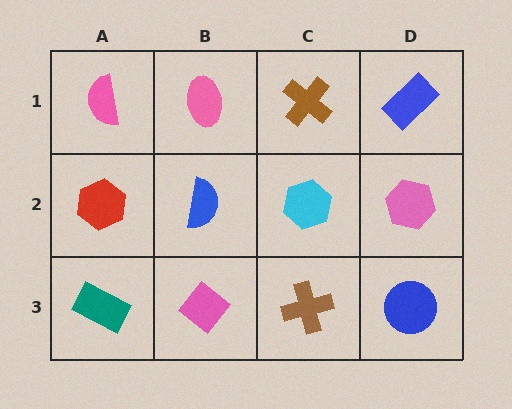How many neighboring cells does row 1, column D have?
2.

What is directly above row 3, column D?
A pink hexagon.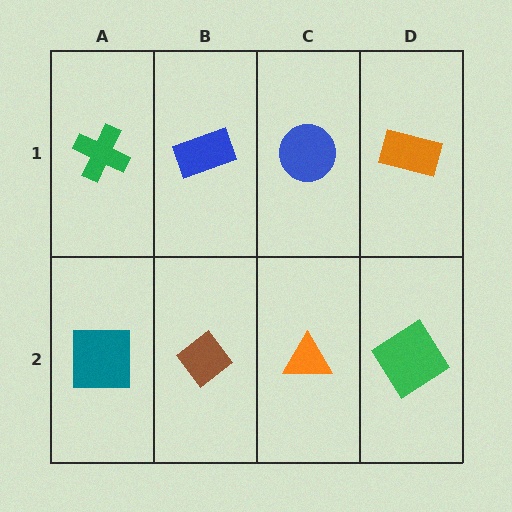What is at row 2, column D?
A green diamond.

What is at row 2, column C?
An orange triangle.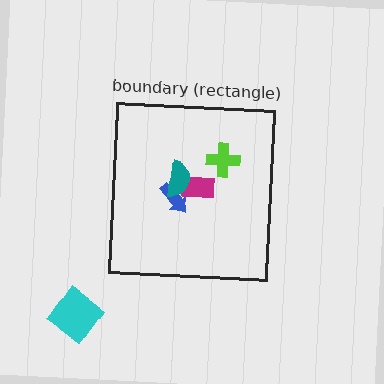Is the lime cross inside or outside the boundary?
Inside.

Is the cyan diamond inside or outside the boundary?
Outside.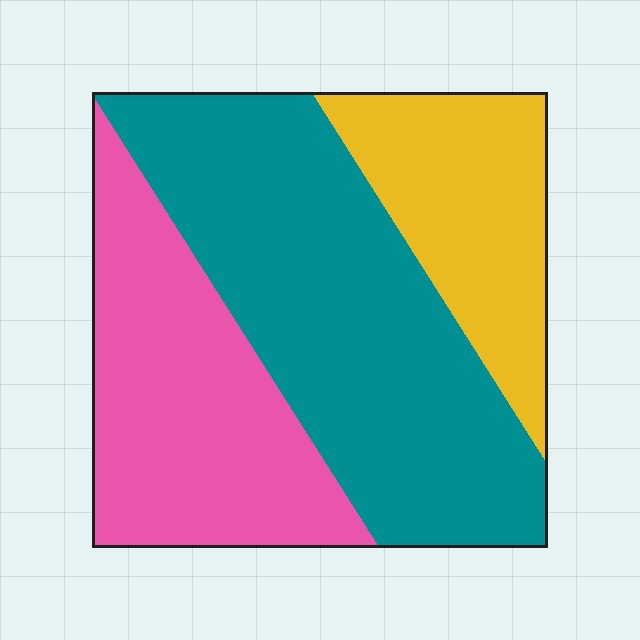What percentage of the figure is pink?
Pink covers 31% of the figure.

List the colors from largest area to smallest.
From largest to smallest: teal, pink, yellow.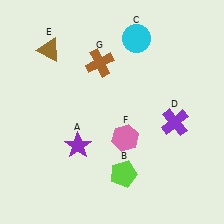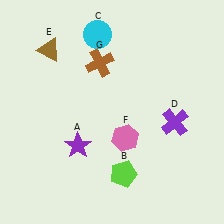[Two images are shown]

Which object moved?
The cyan circle (C) moved left.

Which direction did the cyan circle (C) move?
The cyan circle (C) moved left.